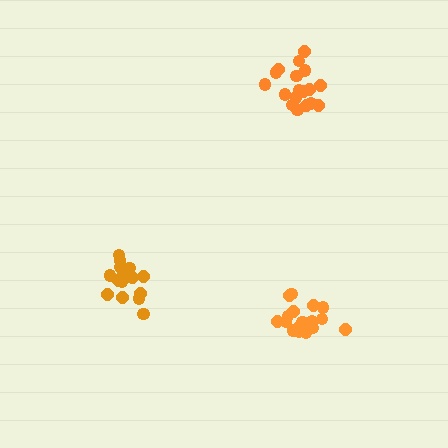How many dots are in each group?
Group 1: 16 dots, Group 2: 18 dots, Group 3: 18 dots (52 total).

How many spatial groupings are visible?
There are 3 spatial groupings.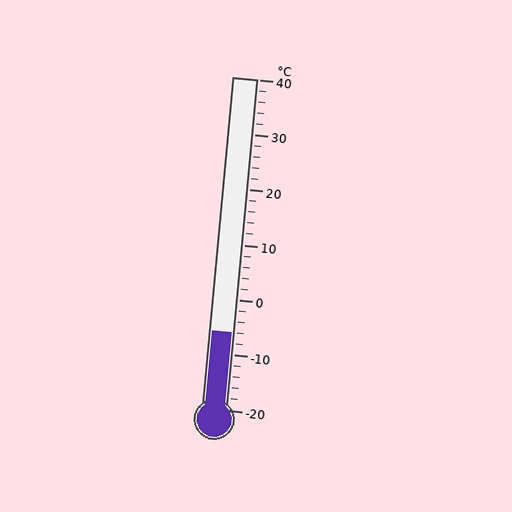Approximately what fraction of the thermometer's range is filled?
The thermometer is filled to approximately 25% of its range.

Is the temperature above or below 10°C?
The temperature is below 10°C.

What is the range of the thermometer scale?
The thermometer scale ranges from -20°C to 40°C.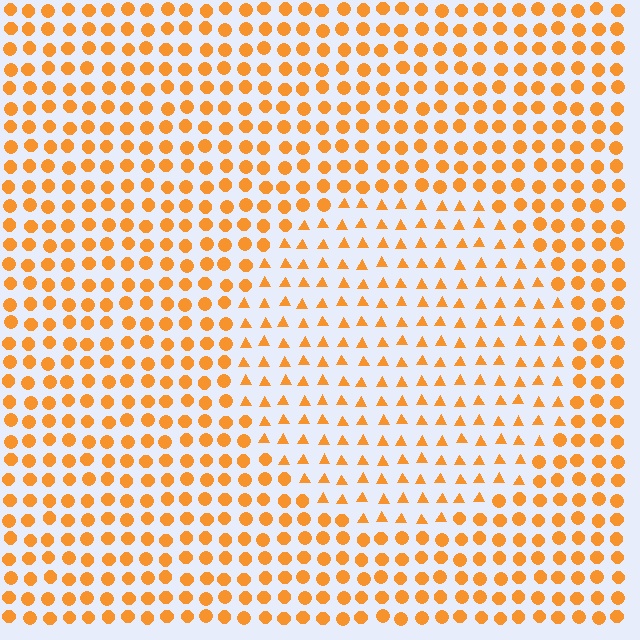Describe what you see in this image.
The image is filled with small orange elements arranged in a uniform grid. A circle-shaped region contains triangles, while the surrounding area contains circles. The boundary is defined purely by the change in element shape.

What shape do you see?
I see a circle.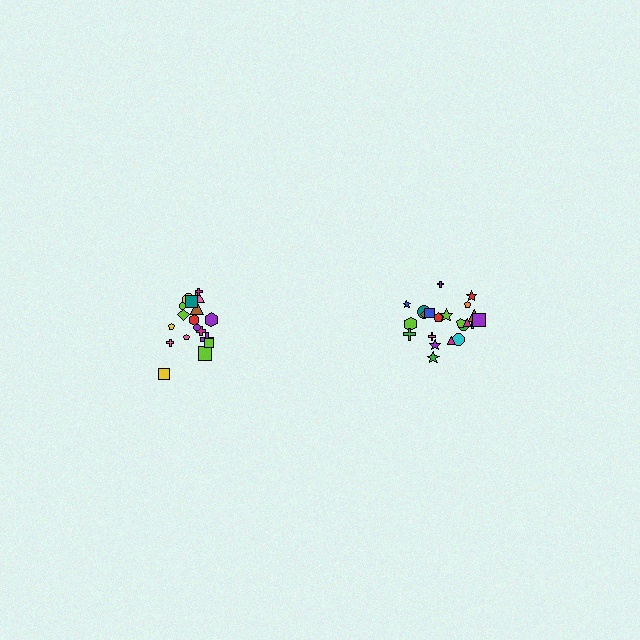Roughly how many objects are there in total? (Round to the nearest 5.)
Roughly 40 objects in total.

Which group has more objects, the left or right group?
The right group.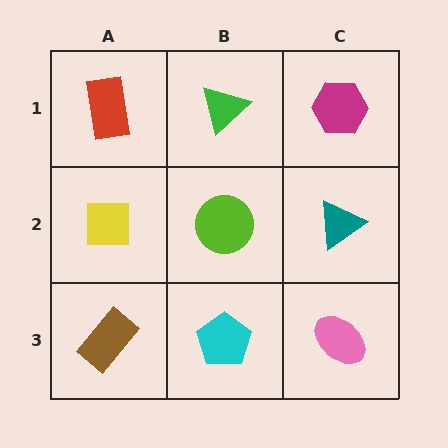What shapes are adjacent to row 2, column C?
A magenta hexagon (row 1, column C), a pink ellipse (row 3, column C), a lime circle (row 2, column B).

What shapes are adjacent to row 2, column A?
A red rectangle (row 1, column A), a brown rectangle (row 3, column A), a lime circle (row 2, column B).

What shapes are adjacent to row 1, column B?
A lime circle (row 2, column B), a red rectangle (row 1, column A), a magenta hexagon (row 1, column C).